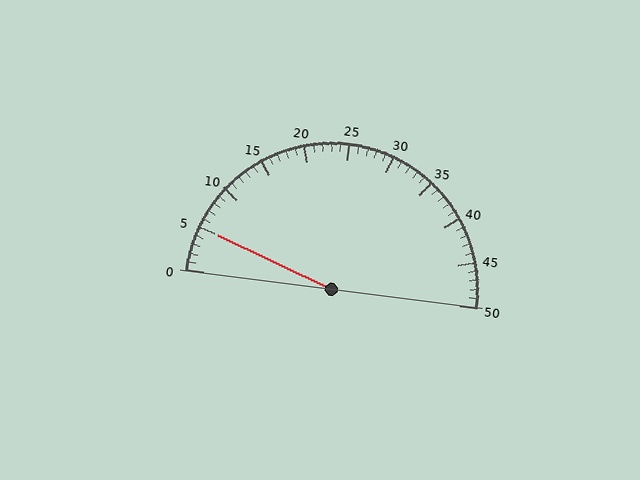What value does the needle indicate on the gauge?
The needle indicates approximately 5.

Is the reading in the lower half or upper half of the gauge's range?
The reading is in the lower half of the range (0 to 50).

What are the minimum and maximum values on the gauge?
The gauge ranges from 0 to 50.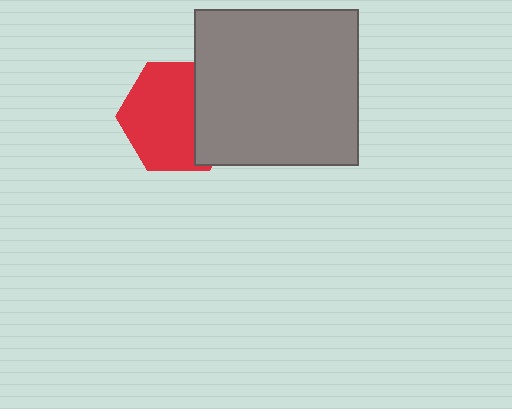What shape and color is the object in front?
The object in front is a gray rectangle.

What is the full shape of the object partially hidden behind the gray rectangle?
The partially hidden object is a red hexagon.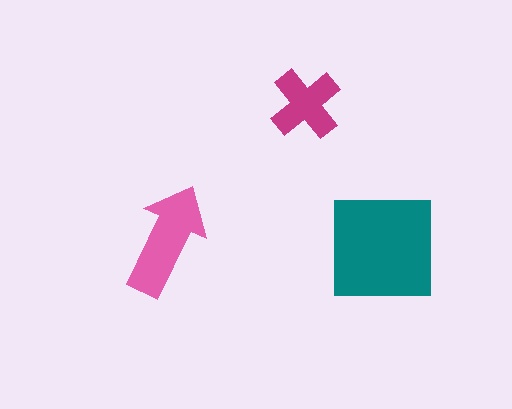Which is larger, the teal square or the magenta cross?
The teal square.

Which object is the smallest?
The magenta cross.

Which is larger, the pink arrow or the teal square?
The teal square.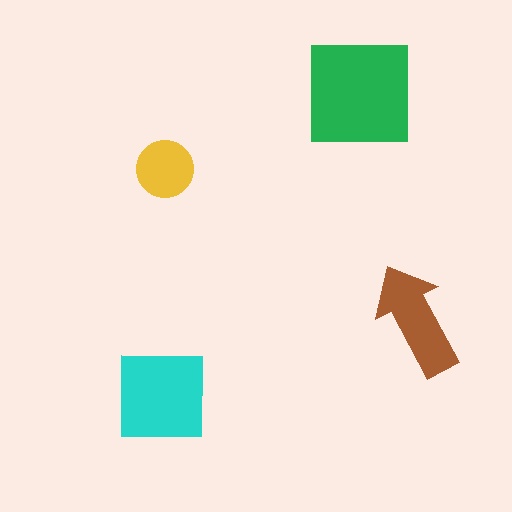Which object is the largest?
The green square.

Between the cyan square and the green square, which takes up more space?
The green square.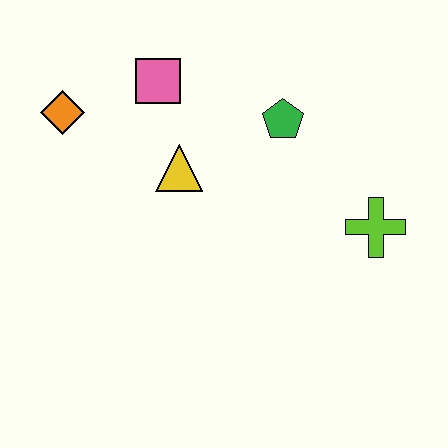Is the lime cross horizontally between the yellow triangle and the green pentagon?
No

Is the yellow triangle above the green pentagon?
No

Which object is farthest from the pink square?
The lime cross is farthest from the pink square.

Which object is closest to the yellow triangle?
The pink square is closest to the yellow triangle.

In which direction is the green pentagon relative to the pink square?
The green pentagon is to the right of the pink square.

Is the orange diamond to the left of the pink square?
Yes